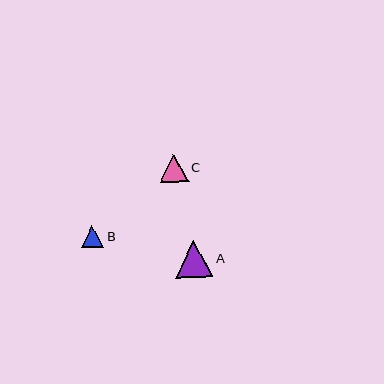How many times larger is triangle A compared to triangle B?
Triangle A is approximately 1.6 times the size of triangle B.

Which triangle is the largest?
Triangle A is the largest with a size of approximately 37 pixels.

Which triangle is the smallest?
Triangle B is the smallest with a size of approximately 23 pixels.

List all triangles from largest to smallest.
From largest to smallest: A, C, B.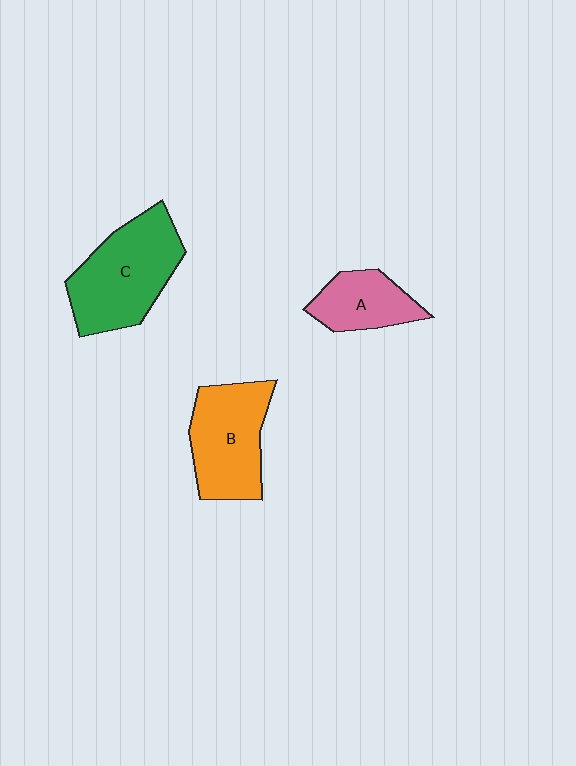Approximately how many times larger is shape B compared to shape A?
Approximately 1.6 times.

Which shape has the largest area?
Shape C (green).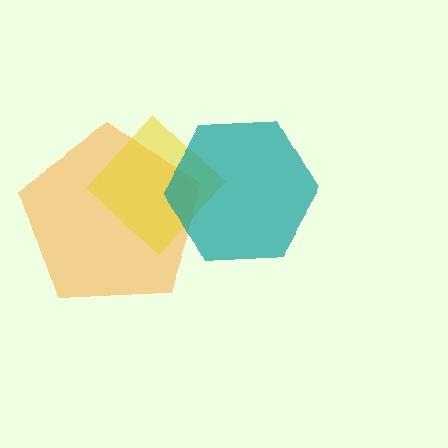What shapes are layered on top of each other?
The layered shapes are: an orange pentagon, a yellow diamond, a teal hexagon.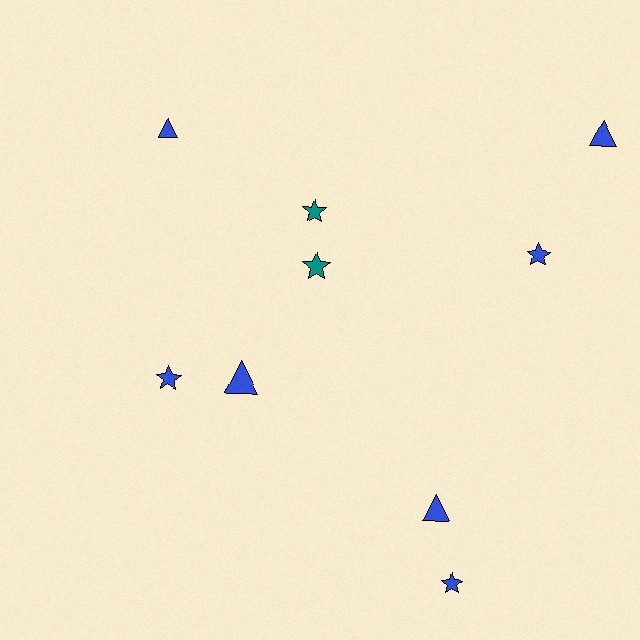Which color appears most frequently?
Blue, with 7 objects.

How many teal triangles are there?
There are no teal triangles.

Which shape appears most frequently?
Star, with 5 objects.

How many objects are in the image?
There are 9 objects.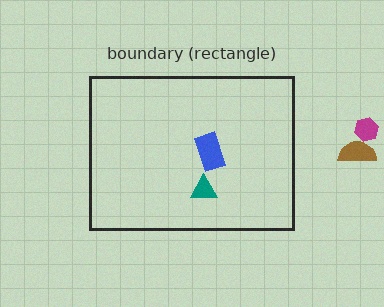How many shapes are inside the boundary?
2 inside, 2 outside.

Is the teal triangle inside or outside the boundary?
Inside.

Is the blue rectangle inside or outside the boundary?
Inside.